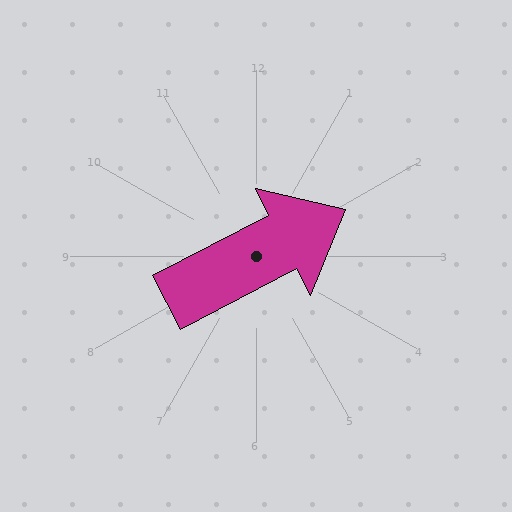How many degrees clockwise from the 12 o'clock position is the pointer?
Approximately 63 degrees.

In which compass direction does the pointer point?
Northeast.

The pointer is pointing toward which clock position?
Roughly 2 o'clock.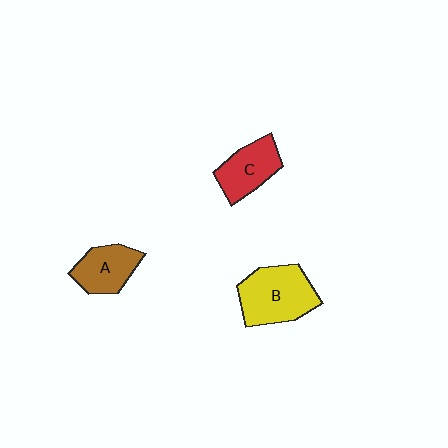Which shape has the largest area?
Shape B (yellow).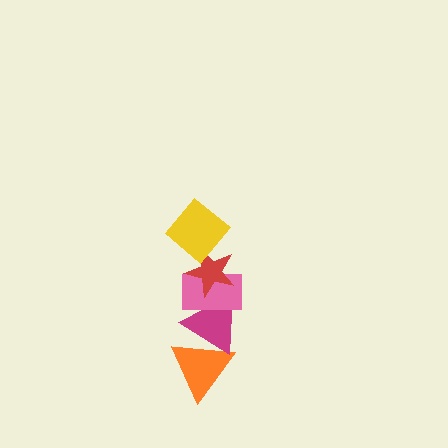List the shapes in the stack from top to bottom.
From top to bottom: the yellow diamond, the red star, the pink rectangle, the magenta triangle, the orange triangle.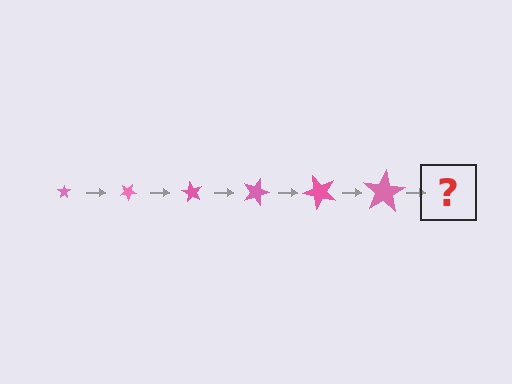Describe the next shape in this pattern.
It should be a star, larger than the previous one and rotated 180 degrees from the start.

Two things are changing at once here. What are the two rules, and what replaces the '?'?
The two rules are that the star grows larger each step and it rotates 30 degrees each step. The '?' should be a star, larger than the previous one and rotated 180 degrees from the start.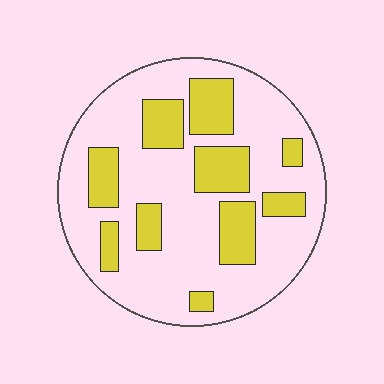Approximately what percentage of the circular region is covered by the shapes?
Approximately 30%.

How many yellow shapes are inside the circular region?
10.